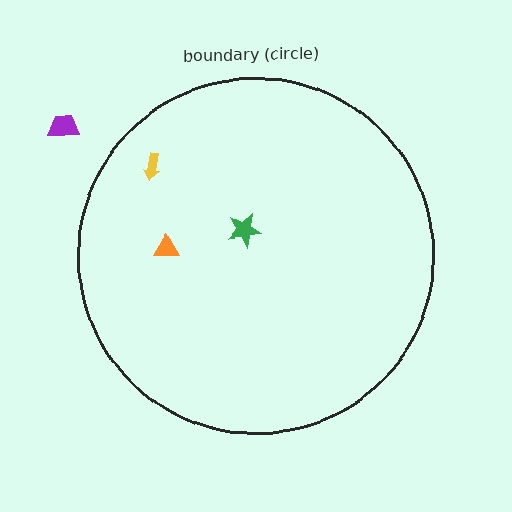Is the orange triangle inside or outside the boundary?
Inside.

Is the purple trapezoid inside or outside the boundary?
Outside.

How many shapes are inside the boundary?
3 inside, 1 outside.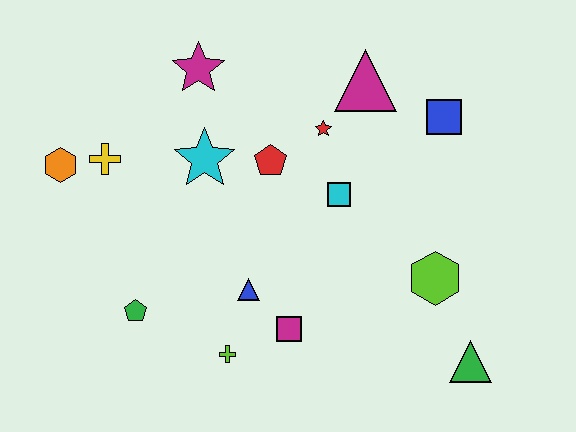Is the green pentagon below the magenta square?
No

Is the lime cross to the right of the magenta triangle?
No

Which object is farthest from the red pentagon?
The green triangle is farthest from the red pentagon.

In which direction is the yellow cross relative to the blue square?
The yellow cross is to the left of the blue square.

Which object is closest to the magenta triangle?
The red star is closest to the magenta triangle.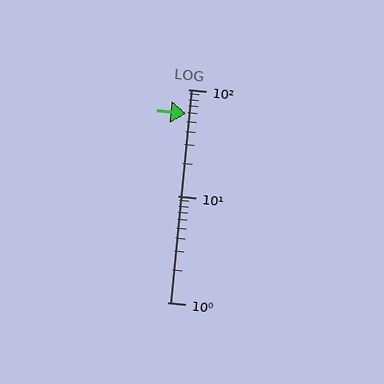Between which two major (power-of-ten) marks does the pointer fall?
The pointer is between 10 and 100.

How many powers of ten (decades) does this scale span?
The scale spans 2 decades, from 1 to 100.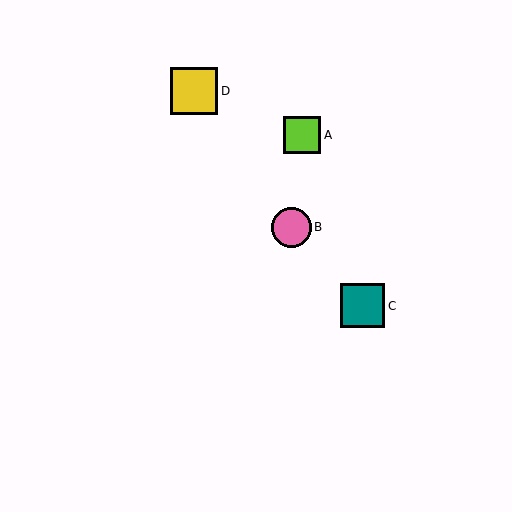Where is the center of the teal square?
The center of the teal square is at (363, 306).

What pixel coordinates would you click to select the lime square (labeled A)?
Click at (302, 135) to select the lime square A.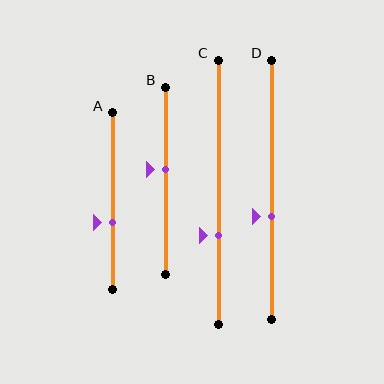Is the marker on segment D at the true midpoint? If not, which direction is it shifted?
No, the marker on segment D is shifted downward by about 10% of the segment length.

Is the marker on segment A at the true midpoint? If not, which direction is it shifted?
No, the marker on segment A is shifted downward by about 12% of the segment length.